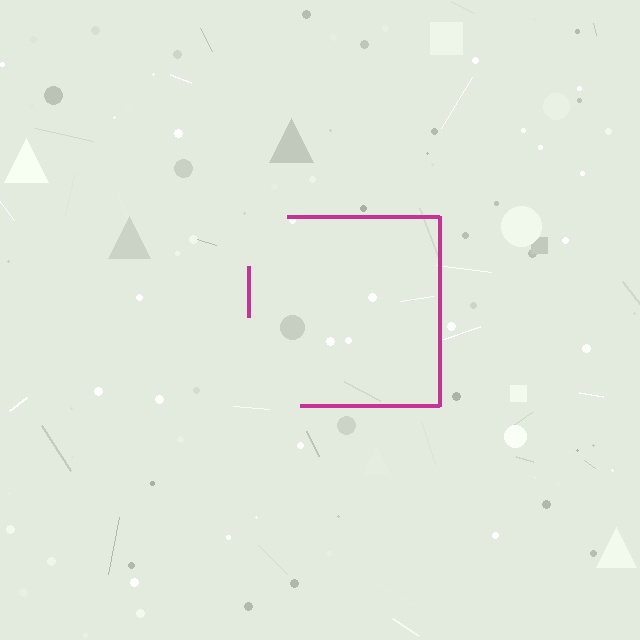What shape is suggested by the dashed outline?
The dashed outline suggests a square.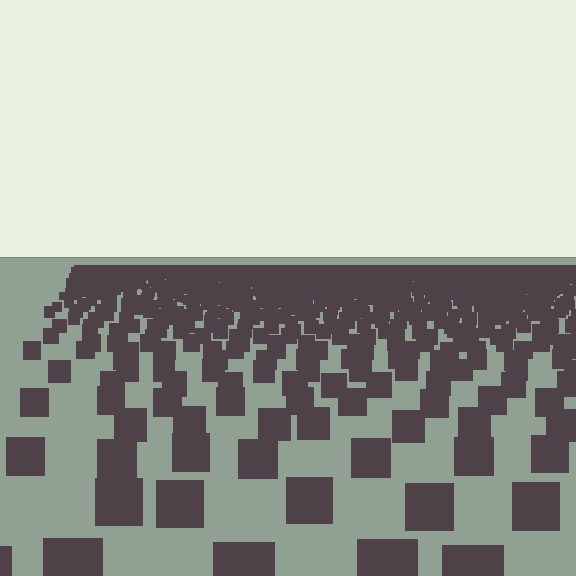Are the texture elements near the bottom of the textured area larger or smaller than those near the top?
Larger. Near the bottom, elements are closer to the viewer and appear at a bigger on-screen size.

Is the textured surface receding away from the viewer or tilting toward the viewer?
The surface is receding away from the viewer. Texture elements get smaller and denser toward the top.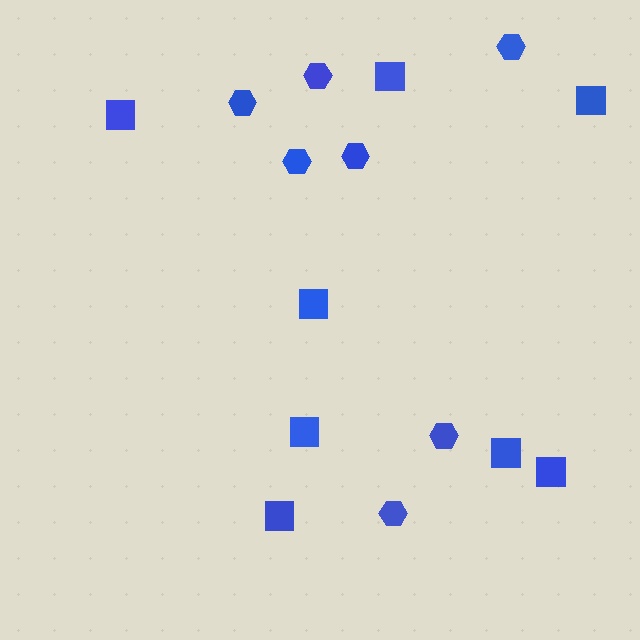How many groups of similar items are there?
There are 2 groups: one group of hexagons (7) and one group of squares (8).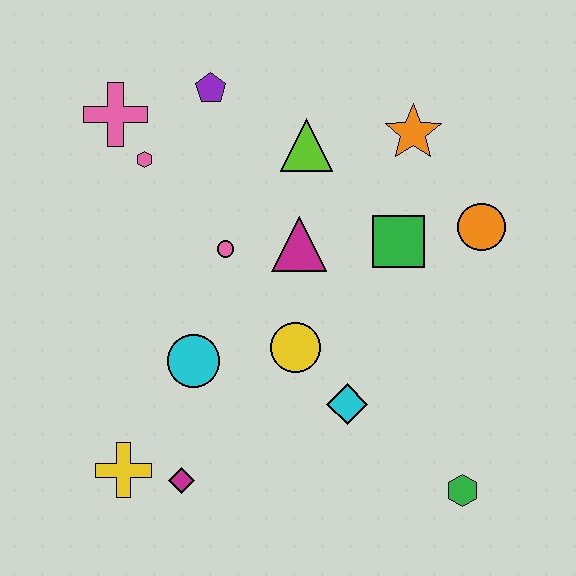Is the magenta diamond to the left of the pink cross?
No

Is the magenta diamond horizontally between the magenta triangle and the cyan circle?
No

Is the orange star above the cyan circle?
Yes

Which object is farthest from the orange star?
The yellow cross is farthest from the orange star.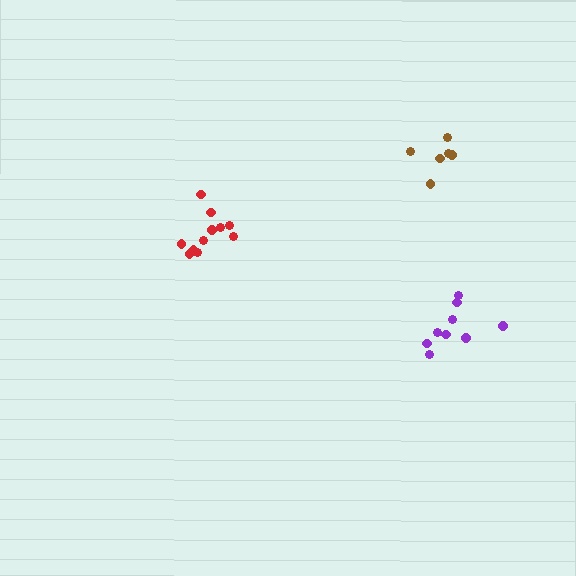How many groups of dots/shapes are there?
There are 3 groups.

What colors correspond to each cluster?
The clusters are colored: purple, red, brown.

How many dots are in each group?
Group 1: 9 dots, Group 2: 11 dots, Group 3: 6 dots (26 total).